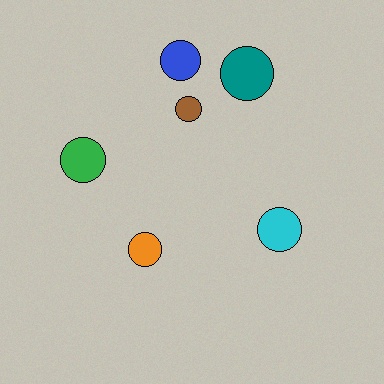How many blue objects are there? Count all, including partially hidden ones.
There is 1 blue object.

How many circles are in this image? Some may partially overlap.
There are 6 circles.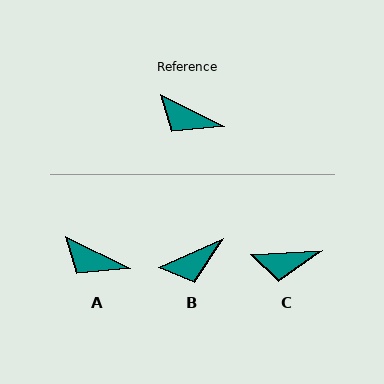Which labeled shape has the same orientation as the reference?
A.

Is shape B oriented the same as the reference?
No, it is off by about 51 degrees.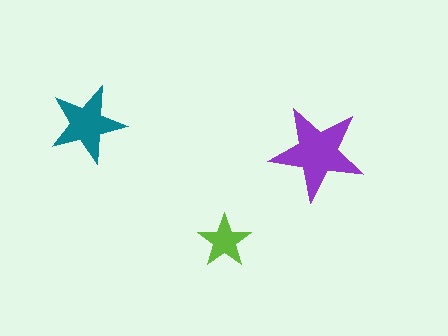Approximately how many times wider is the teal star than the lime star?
About 1.5 times wider.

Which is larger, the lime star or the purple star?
The purple one.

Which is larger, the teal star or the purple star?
The purple one.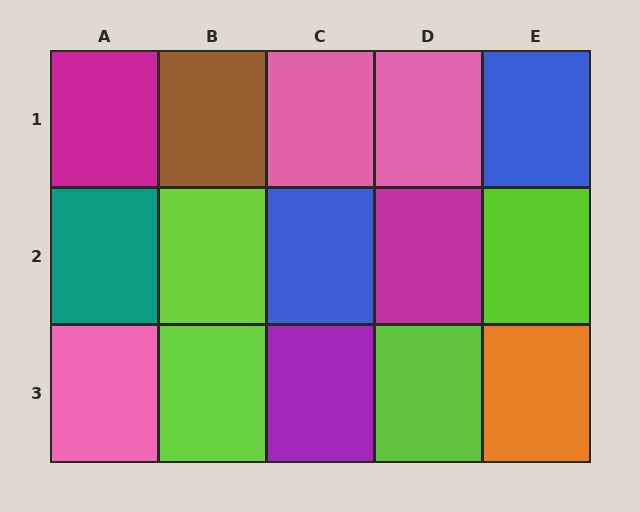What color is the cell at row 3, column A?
Pink.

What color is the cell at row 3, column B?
Lime.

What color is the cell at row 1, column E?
Blue.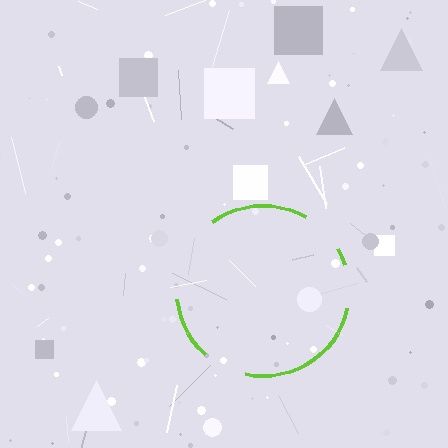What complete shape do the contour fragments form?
The contour fragments form a circle.